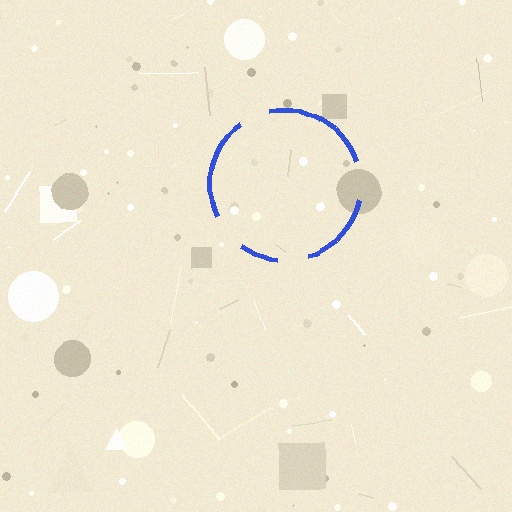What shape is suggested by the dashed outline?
The dashed outline suggests a circle.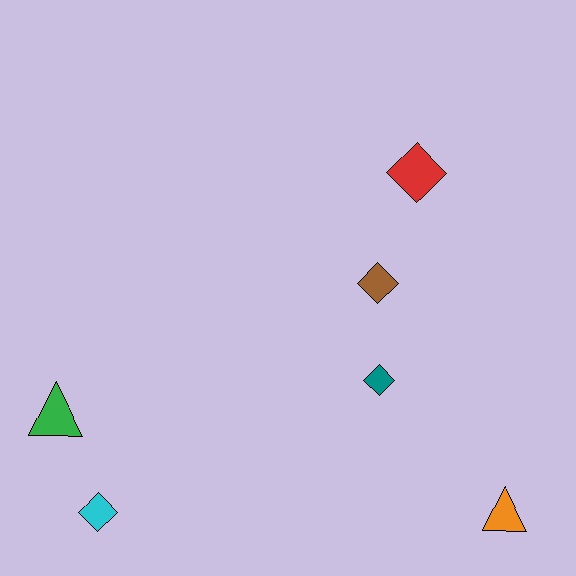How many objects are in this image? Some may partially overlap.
There are 6 objects.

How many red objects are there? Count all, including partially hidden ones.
There is 1 red object.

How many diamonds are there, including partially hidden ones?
There are 4 diamonds.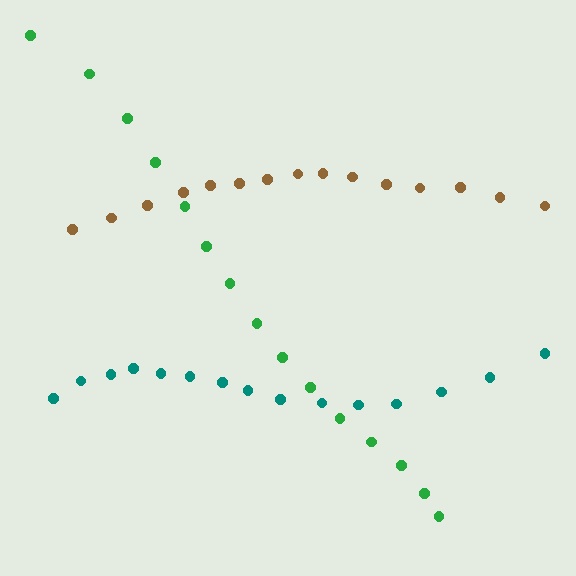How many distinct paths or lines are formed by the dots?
There are 3 distinct paths.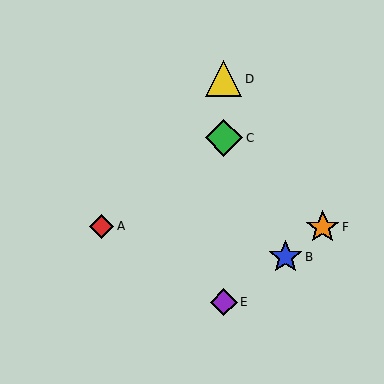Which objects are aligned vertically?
Objects C, D, E are aligned vertically.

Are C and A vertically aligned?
No, C is at x≈224 and A is at x≈102.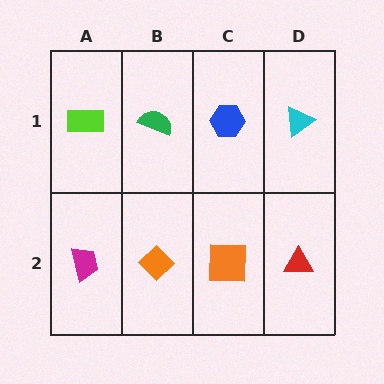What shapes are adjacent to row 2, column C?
A blue hexagon (row 1, column C), an orange diamond (row 2, column B), a red triangle (row 2, column D).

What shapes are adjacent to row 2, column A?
A lime rectangle (row 1, column A), an orange diamond (row 2, column B).